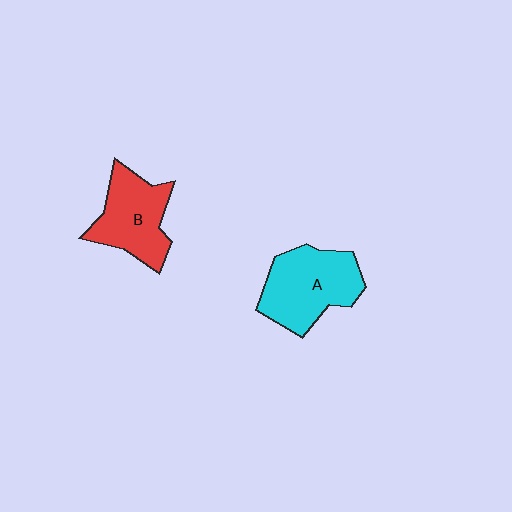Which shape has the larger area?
Shape A (cyan).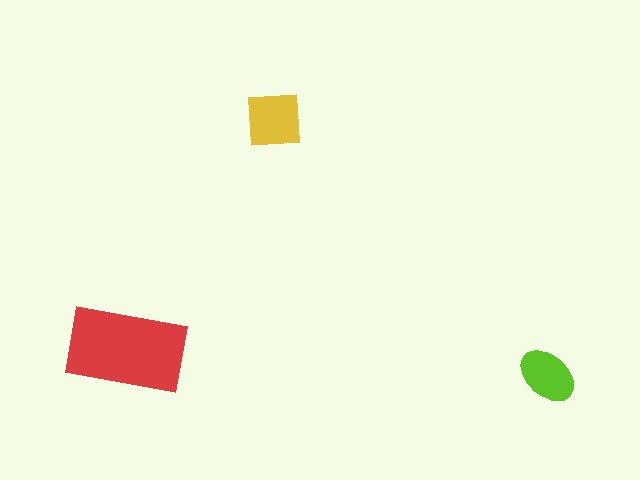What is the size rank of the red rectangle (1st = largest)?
1st.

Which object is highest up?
The yellow square is topmost.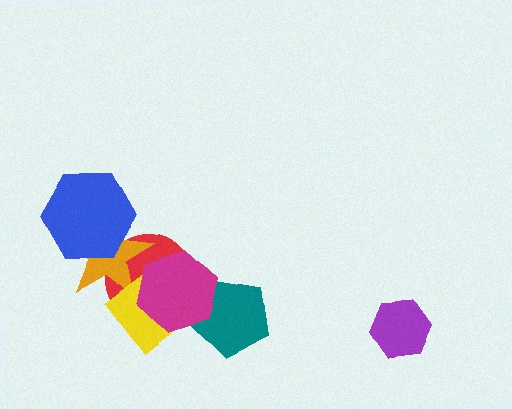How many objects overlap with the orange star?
4 objects overlap with the orange star.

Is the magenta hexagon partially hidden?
No, no other shape covers it.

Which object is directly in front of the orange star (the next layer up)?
The yellow diamond is directly in front of the orange star.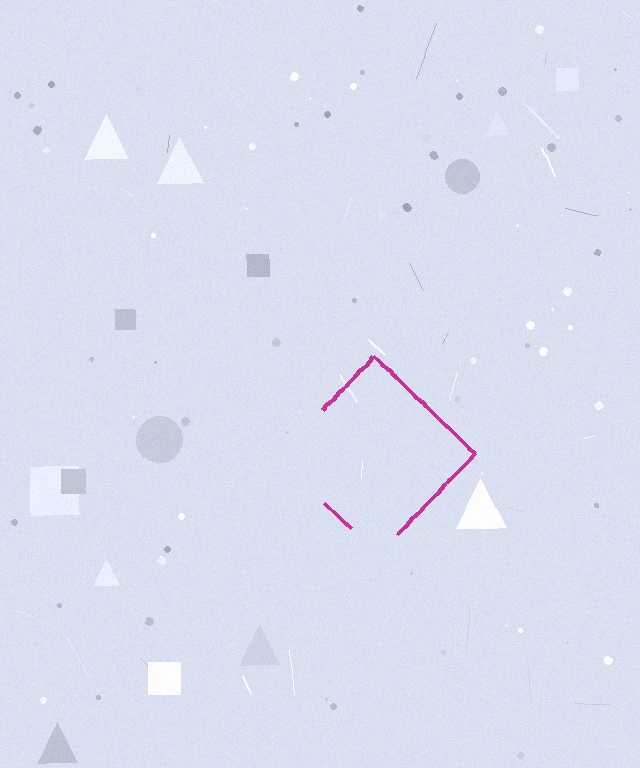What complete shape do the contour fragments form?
The contour fragments form a diamond.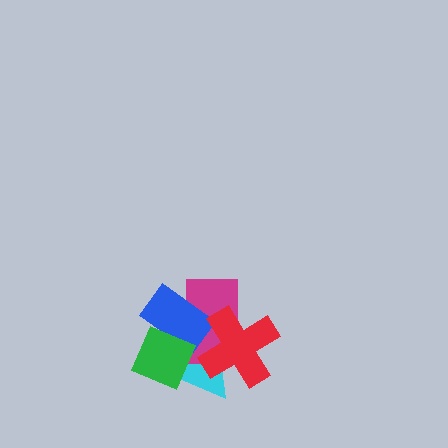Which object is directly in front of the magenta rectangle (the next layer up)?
The blue rectangle is directly in front of the magenta rectangle.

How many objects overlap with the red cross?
2 objects overlap with the red cross.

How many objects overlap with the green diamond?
3 objects overlap with the green diamond.